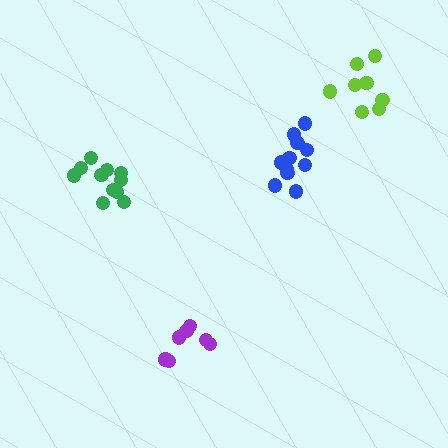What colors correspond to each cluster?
The clusters are colored: blue, green, purple, lime.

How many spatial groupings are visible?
There are 4 spatial groupings.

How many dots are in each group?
Group 1: 11 dots, Group 2: 11 dots, Group 3: 7 dots, Group 4: 8 dots (37 total).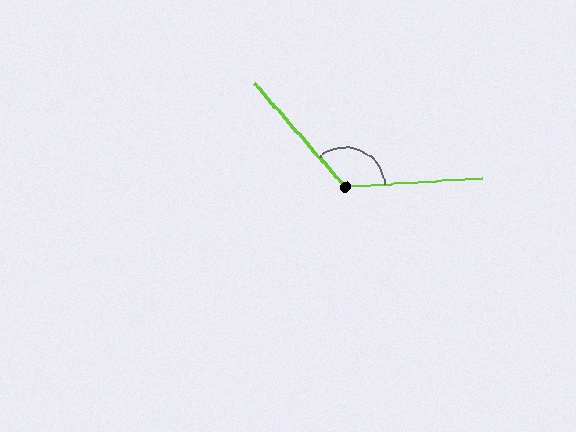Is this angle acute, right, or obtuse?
It is obtuse.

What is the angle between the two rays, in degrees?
Approximately 128 degrees.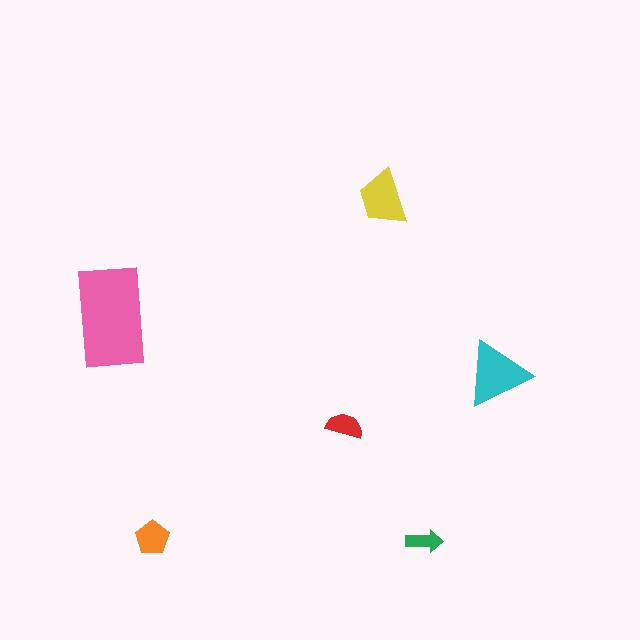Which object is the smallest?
The green arrow.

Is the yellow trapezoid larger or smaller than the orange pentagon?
Larger.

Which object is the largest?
The pink rectangle.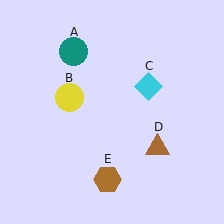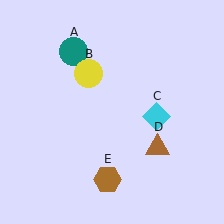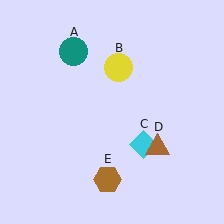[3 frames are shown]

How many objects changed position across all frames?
2 objects changed position: yellow circle (object B), cyan diamond (object C).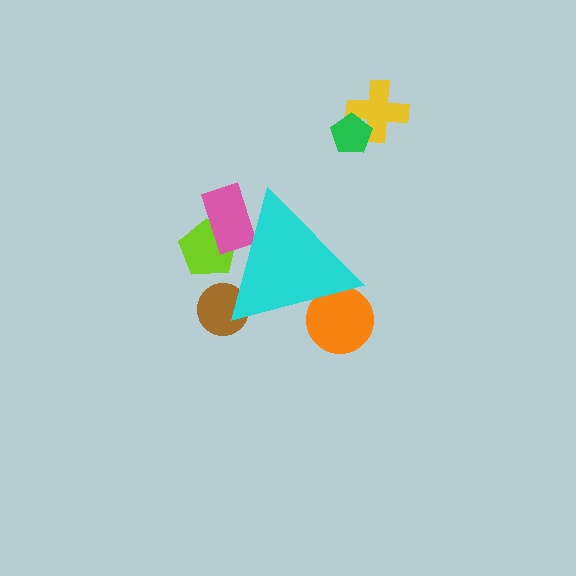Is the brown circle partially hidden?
Yes, the brown circle is partially hidden behind the cyan triangle.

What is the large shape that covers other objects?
A cyan triangle.